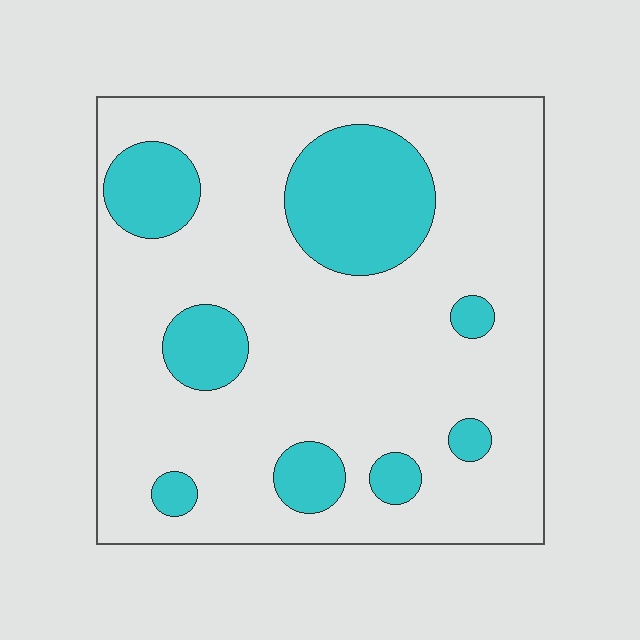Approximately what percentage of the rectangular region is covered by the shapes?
Approximately 20%.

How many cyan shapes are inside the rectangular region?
8.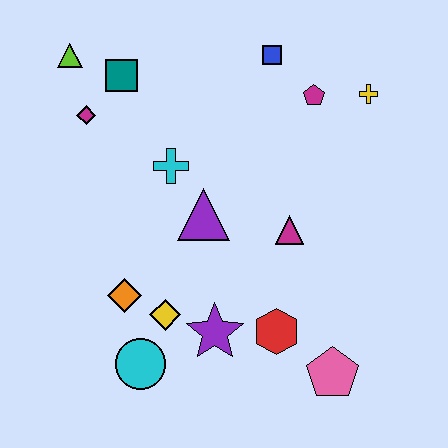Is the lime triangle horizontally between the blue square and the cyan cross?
No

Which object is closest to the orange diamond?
The yellow diamond is closest to the orange diamond.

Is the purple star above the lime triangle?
No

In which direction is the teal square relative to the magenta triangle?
The teal square is to the left of the magenta triangle.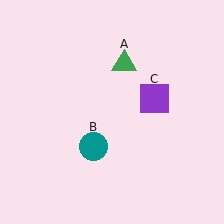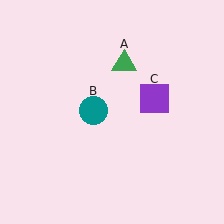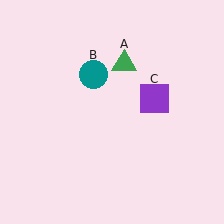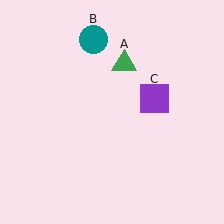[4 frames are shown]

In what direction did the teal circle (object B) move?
The teal circle (object B) moved up.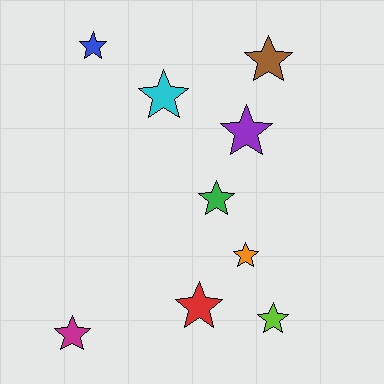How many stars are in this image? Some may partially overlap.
There are 9 stars.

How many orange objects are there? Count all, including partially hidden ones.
There is 1 orange object.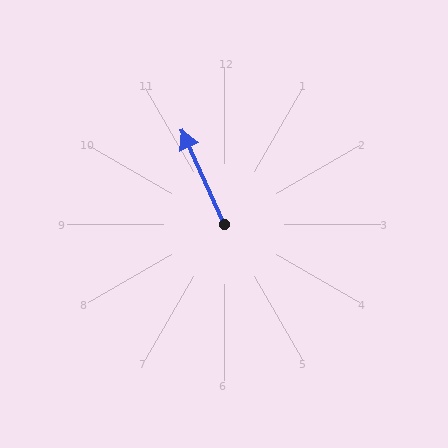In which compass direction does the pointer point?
Northwest.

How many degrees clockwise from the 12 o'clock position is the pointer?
Approximately 336 degrees.